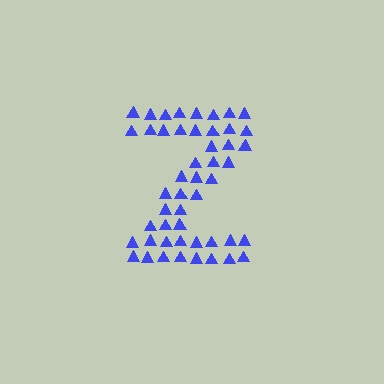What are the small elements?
The small elements are triangles.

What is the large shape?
The large shape is the letter Z.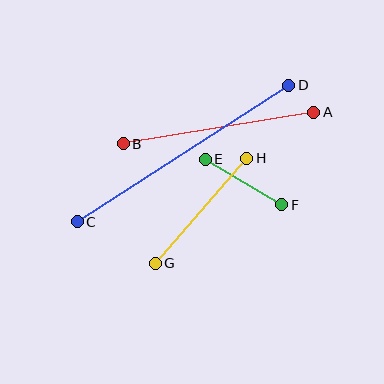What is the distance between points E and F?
The distance is approximately 89 pixels.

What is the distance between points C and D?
The distance is approximately 252 pixels.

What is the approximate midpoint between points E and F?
The midpoint is at approximately (243, 182) pixels.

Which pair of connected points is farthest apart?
Points C and D are farthest apart.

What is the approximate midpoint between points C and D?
The midpoint is at approximately (183, 154) pixels.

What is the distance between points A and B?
The distance is approximately 194 pixels.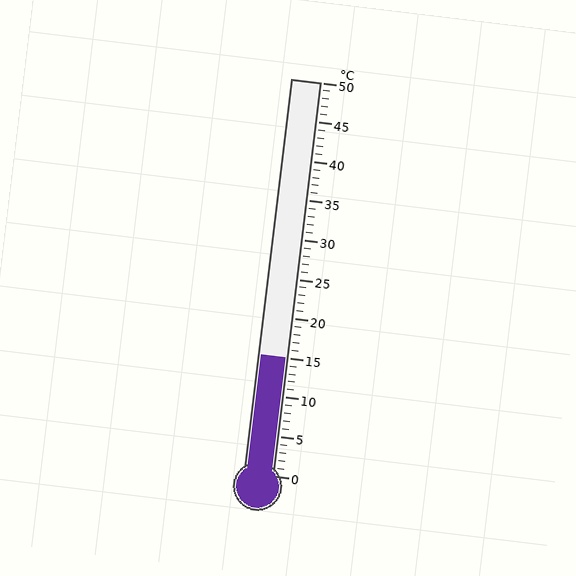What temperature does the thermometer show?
The thermometer shows approximately 15°C.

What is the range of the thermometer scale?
The thermometer scale ranges from 0°C to 50°C.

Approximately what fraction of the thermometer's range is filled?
The thermometer is filled to approximately 30% of its range.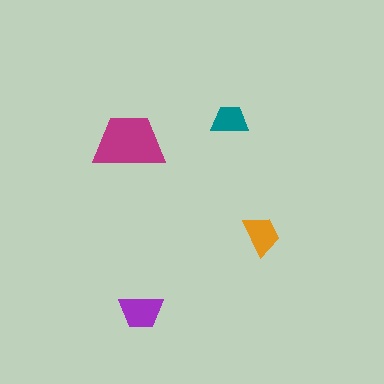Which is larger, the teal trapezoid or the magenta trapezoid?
The magenta one.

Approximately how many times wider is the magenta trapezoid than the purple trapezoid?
About 1.5 times wider.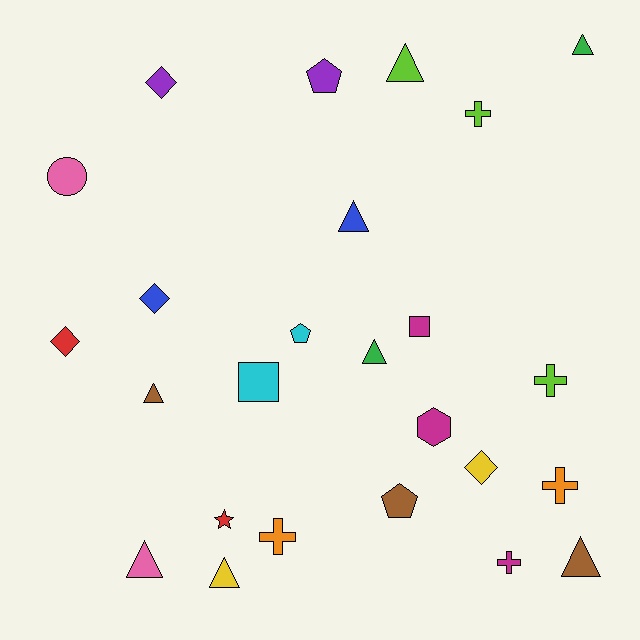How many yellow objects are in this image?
There are 2 yellow objects.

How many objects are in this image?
There are 25 objects.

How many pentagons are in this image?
There are 3 pentagons.